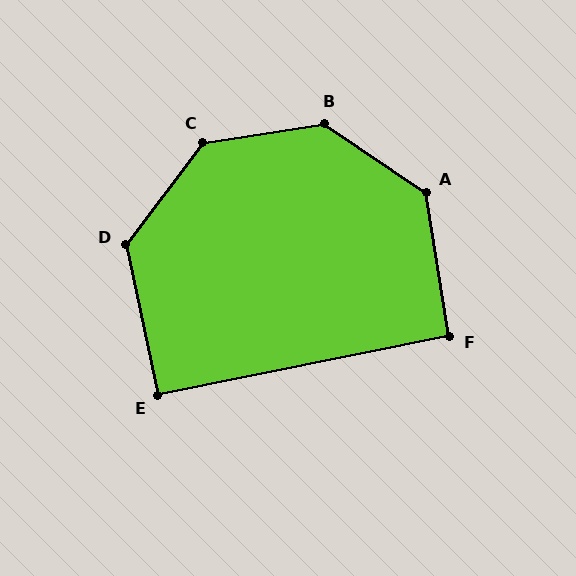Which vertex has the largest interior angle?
B, at approximately 137 degrees.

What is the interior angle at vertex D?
Approximately 131 degrees (obtuse).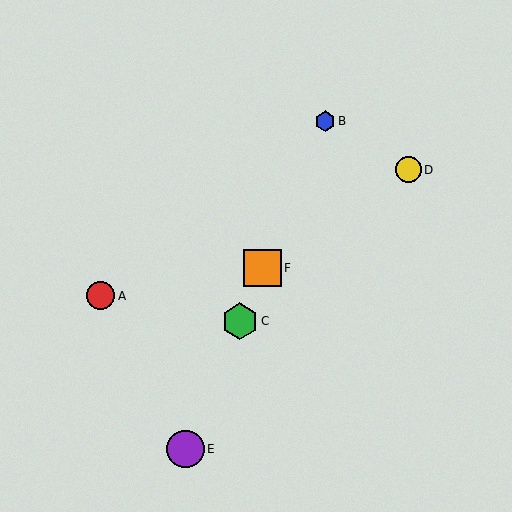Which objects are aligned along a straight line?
Objects B, C, E, F are aligned along a straight line.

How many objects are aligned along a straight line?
4 objects (B, C, E, F) are aligned along a straight line.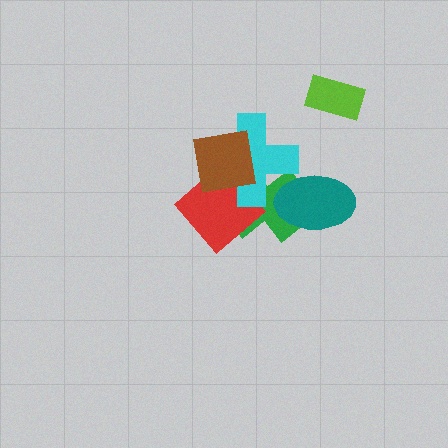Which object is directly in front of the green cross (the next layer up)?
The red diamond is directly in front of the green cross.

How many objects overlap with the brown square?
3 objects overlap with the brown square.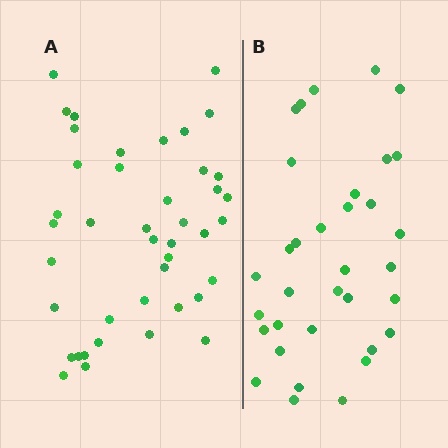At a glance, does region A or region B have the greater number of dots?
Region A (the left region) has more dots.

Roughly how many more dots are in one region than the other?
Region A has roughly 8 or so more dots than region B.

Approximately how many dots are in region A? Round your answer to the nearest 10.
About 40 dots. (The exact count is 42, which rounds to 40.)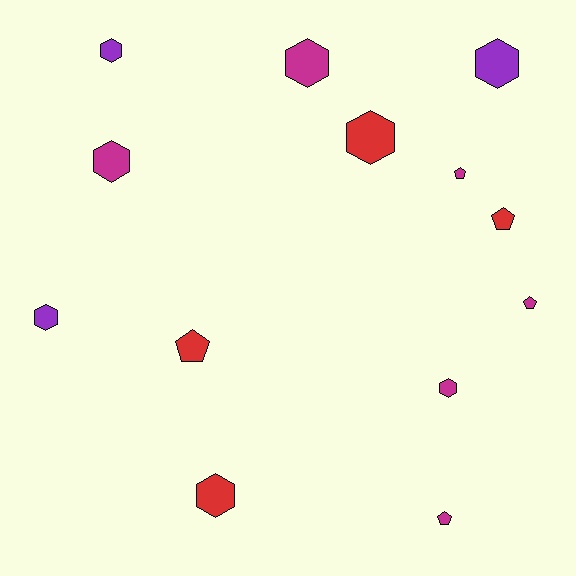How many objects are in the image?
There are 13 objects.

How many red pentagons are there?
There are 2 red pentagons.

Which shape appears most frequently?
Hexagon, with 8 objects.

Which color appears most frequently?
Magenta, with 6 objects.